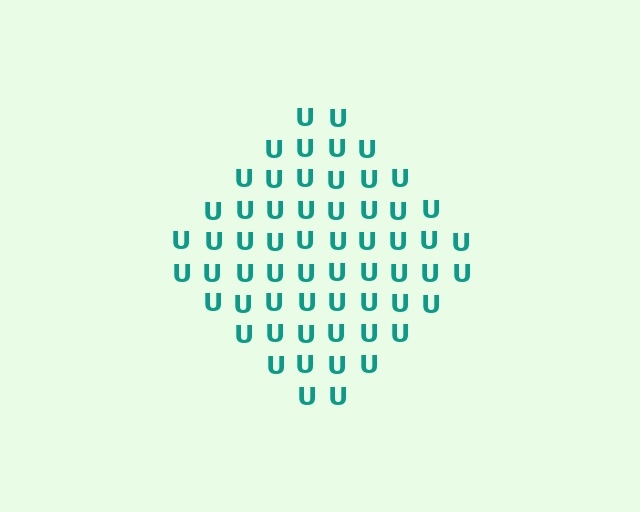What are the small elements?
The small elements are letter U's.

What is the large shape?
The large shape is a diamond.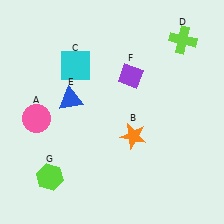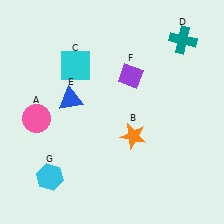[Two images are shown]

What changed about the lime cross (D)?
In Image 1, D is lime. In Image 2, it changed to teal.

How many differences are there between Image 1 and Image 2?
There are 2 differences between the two images.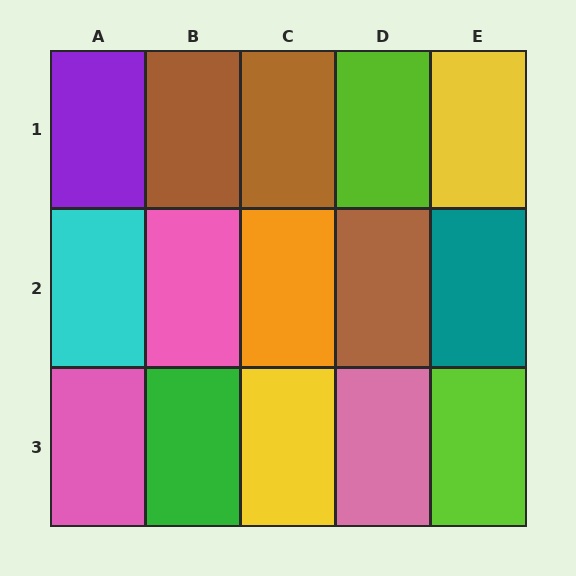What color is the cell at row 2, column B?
Pink.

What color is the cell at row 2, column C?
Orange.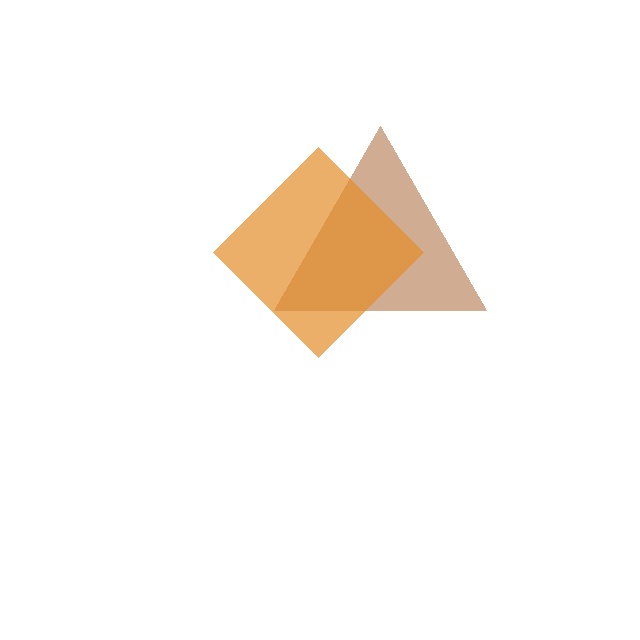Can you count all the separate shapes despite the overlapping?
Yes, there are 2 separate shapes.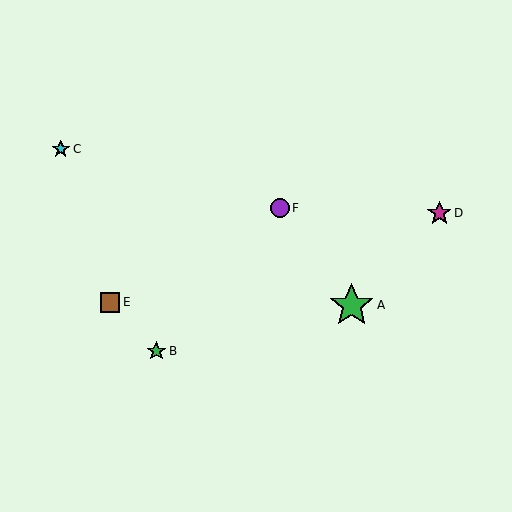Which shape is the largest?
The green star (labeled A) is the largest.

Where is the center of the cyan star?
The center of the cyan star is at (61, 149).